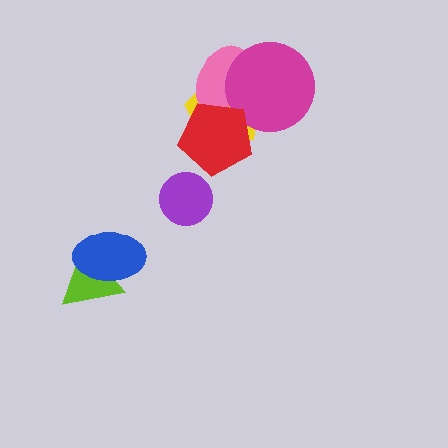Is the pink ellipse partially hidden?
Yes, it is partially covered by another shape.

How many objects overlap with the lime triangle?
1 object overlaps with the lime triangle.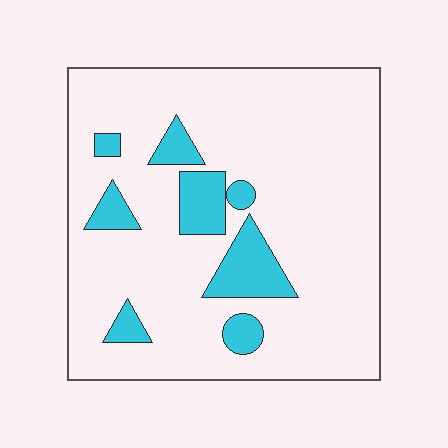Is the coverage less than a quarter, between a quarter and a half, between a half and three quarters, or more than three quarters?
Less than a quarter.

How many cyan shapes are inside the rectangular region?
8.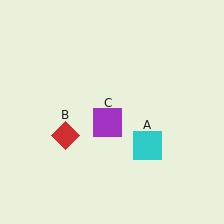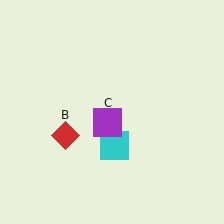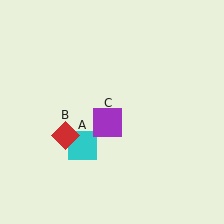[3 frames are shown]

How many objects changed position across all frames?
1 object changed position: cyan square (object A).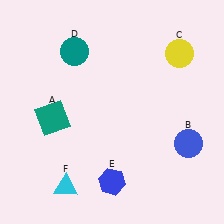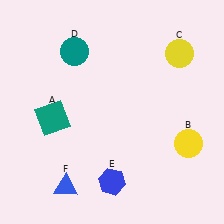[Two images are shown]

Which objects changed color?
B changed from blue to yellow. F changed from cyan to blue.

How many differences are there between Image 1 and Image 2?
There are 2 differences between the two images.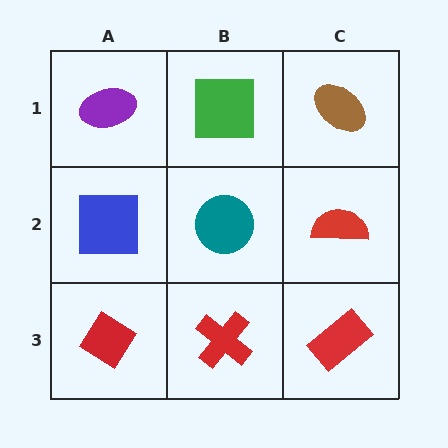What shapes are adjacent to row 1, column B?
A teal circle (row 2, column B), a purple ellipse (row 1, column A), a brown ellipse (row 1, column C).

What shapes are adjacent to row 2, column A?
A purple ellipse (row 1, column A), a red diamond (row 3, column A), a teal circle (row 2, column B).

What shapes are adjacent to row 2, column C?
A brown ellipse (row 1, column C), a red rectangle (row 3, column C), a teal circle (row 2, column B).